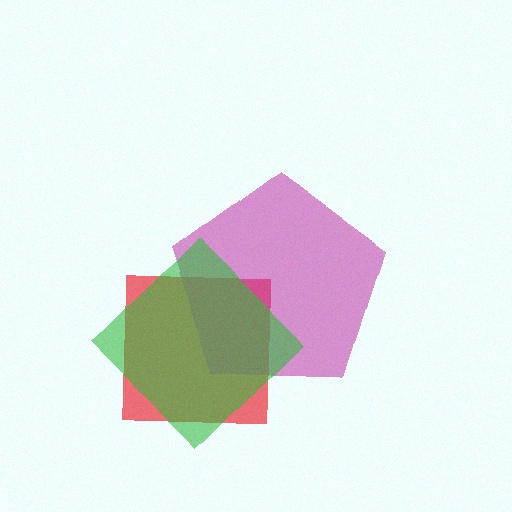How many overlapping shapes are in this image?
There are 3 overlapping shapes in the image.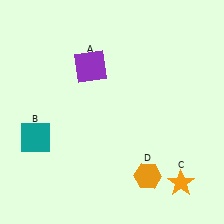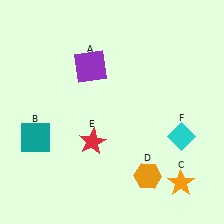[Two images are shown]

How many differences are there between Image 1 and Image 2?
There are 2 differences between the two images.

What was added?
A red star (E), a cyan diamond (F) were added in Image 2.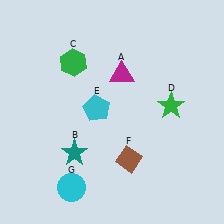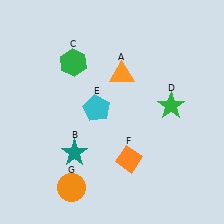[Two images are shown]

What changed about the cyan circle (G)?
In Image 1, G is cyan. In Image 2, it changed to orange.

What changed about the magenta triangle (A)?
In Image 1, A is magenta. In Image 2, it changed to orange.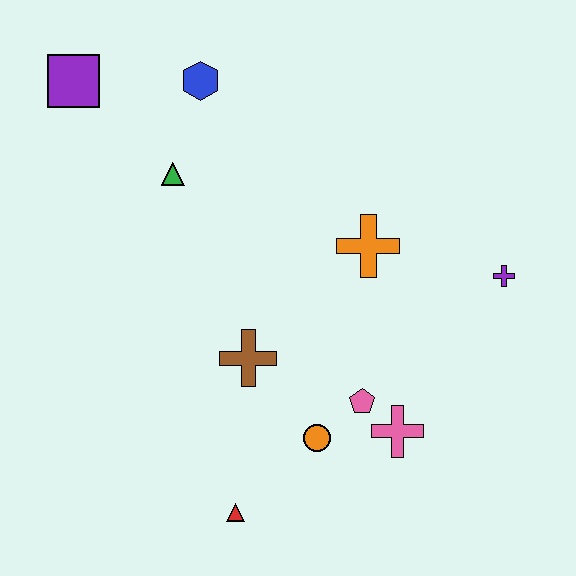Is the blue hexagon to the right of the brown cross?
No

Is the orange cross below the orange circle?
No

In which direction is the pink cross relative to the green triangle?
The pink cross is below the green triangle.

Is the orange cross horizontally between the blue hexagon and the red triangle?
No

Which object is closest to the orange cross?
The purple cross is closest to the orange cross.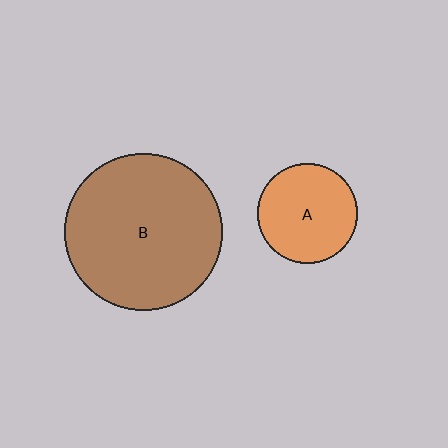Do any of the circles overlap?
No, none of the circles overlap.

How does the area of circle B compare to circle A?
Approximately 2.5 times.